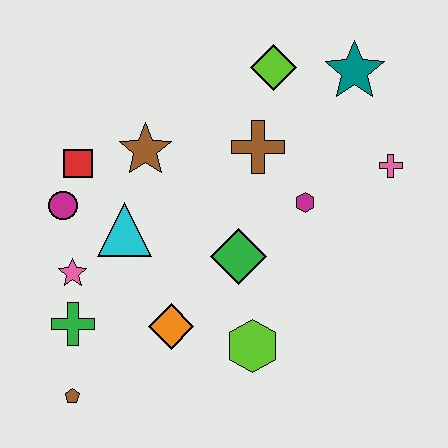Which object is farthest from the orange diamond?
The teal star is farthest from the orange diamond.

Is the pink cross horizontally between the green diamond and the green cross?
No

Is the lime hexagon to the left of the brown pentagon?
No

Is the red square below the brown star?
Yes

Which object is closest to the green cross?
The pink star is closest to the green cross.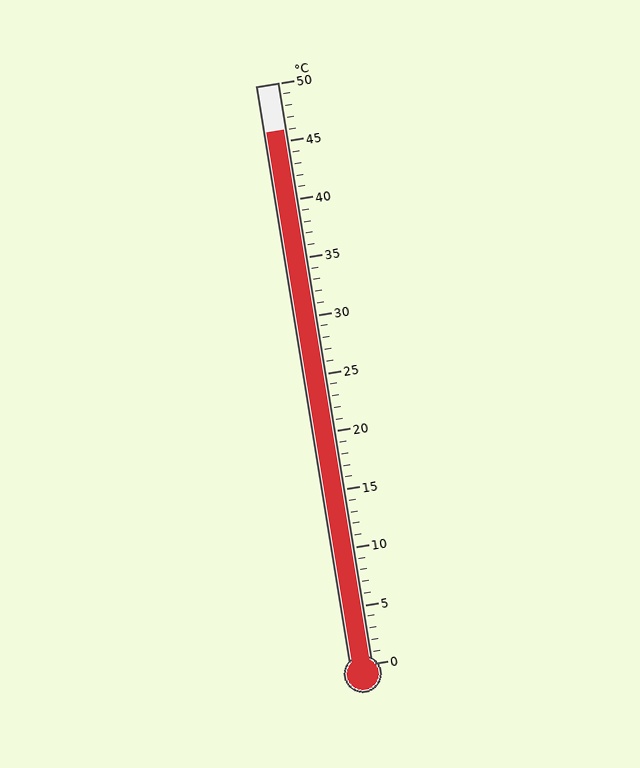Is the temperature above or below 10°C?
The temperature is above 10°C.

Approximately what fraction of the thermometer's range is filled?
The thermometer is filled to approximately 90% of its range.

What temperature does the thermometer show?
The thermometer shows approximately 46°C.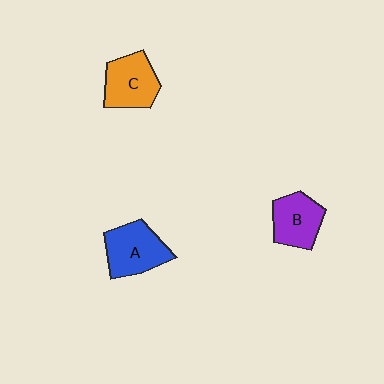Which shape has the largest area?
Shape A (blue).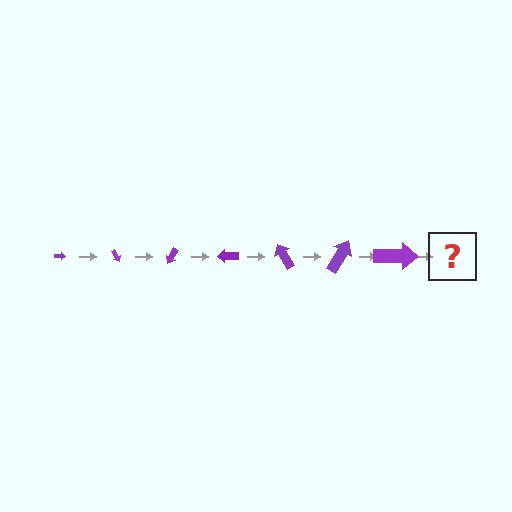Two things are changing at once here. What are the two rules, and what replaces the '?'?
The two rules are that the arrow grows larger each step and it rotates 60 degrees each step. The '?' should be an arrow, larger than the previous one and rotated 420 degrees from the start.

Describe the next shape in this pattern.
It should be an arrow, larger than the previous one and rotated 420 degrees from the start.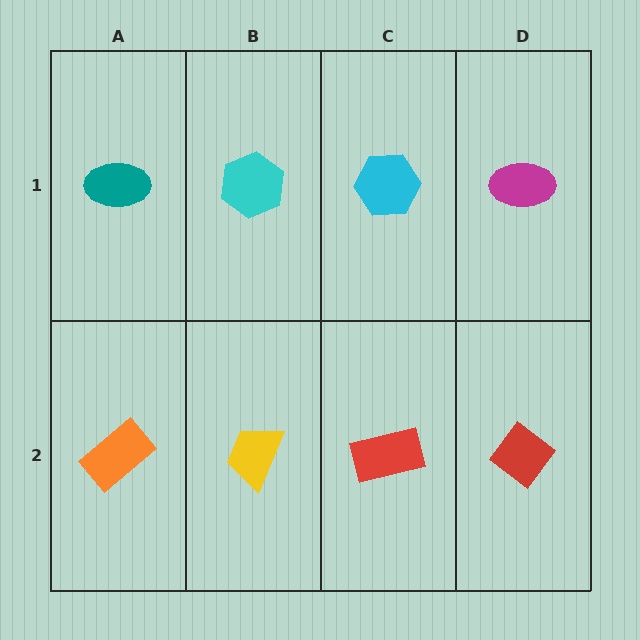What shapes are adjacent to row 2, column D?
A magenta ellipse (row 1, column D), a red rectangle (row 2, column C).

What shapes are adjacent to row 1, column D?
A red diamond (row 2, column D), a cyan hexagon (row 1, column C).